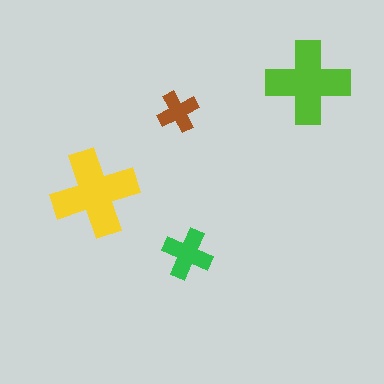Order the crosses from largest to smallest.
the yellow one, the lime one, the green one, the brown one.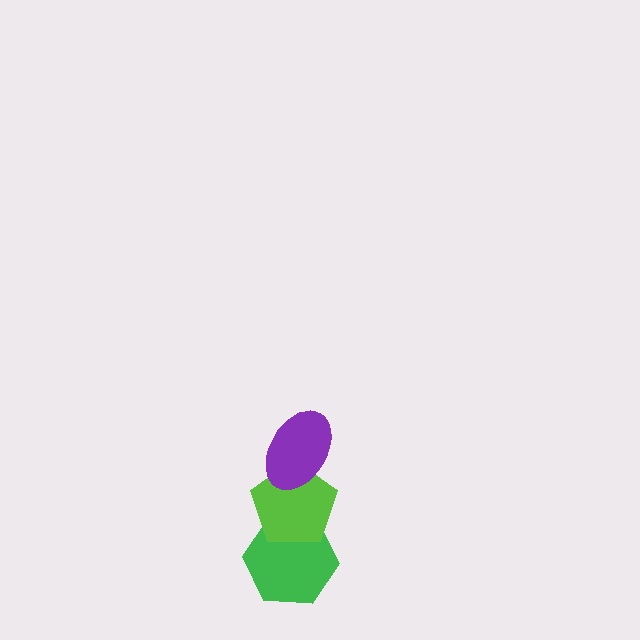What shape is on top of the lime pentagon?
The purple ellipse is on top of the lime pentagon.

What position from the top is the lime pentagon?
The lime pentagon is 2nd from the top.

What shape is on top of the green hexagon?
The lime pentagon is on top of the green hexagon.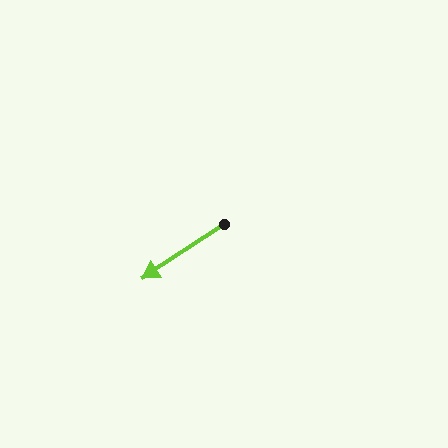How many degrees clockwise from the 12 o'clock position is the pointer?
Approximately 236 degrees.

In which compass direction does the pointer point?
Southwest.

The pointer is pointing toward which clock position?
Roughly 8 o'clock.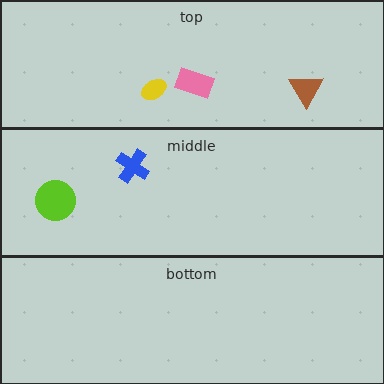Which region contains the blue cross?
The middle region.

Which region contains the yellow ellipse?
The top region.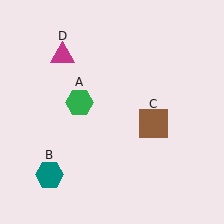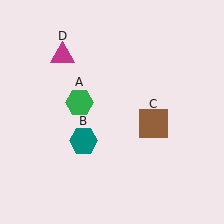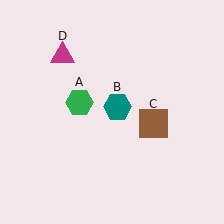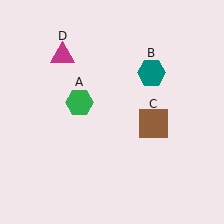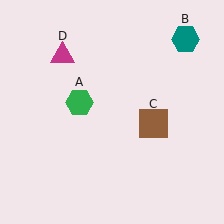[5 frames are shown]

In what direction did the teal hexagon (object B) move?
The teal hexagon (object B) moved up and to the right.